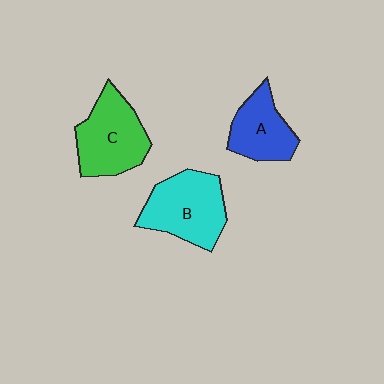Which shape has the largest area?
Shape B (cyan).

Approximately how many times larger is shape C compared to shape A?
Approximately 1.3 times.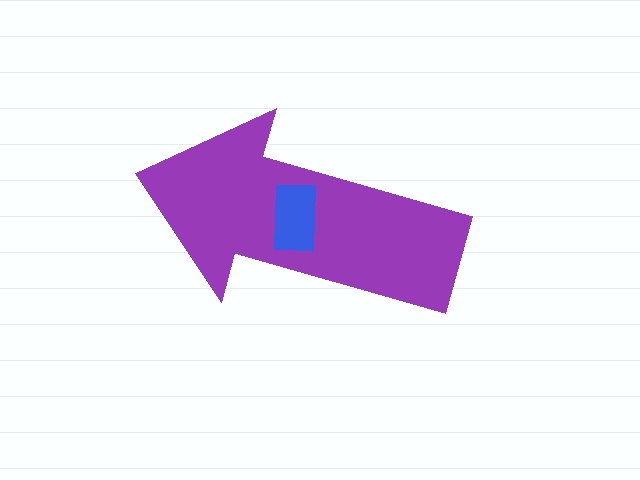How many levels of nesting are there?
2.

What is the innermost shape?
The blue rectangle.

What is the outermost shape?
The purple arrow.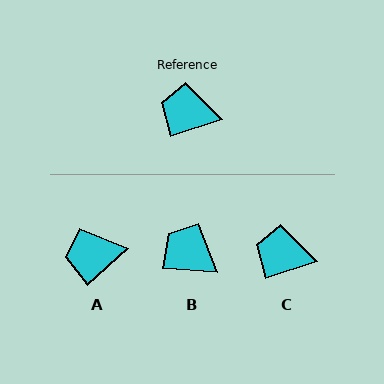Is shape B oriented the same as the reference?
No, it is off by about 23 degrees.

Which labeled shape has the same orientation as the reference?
C.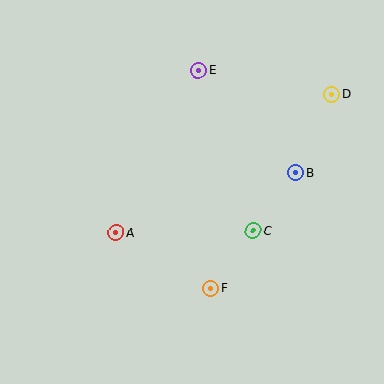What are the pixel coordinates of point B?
Point B is at (296, 173).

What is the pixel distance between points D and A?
The distance between D and A is 256 pixels.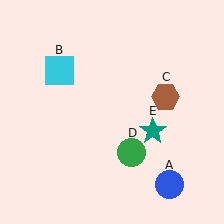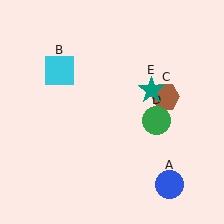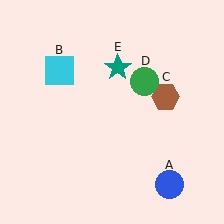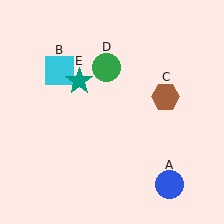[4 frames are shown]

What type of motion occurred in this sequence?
The green circle (object D), teal star (object E) rotated counterclockwise around the center of the scene.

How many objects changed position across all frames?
2 objects changed position: green circle (object D), teal star (object E).